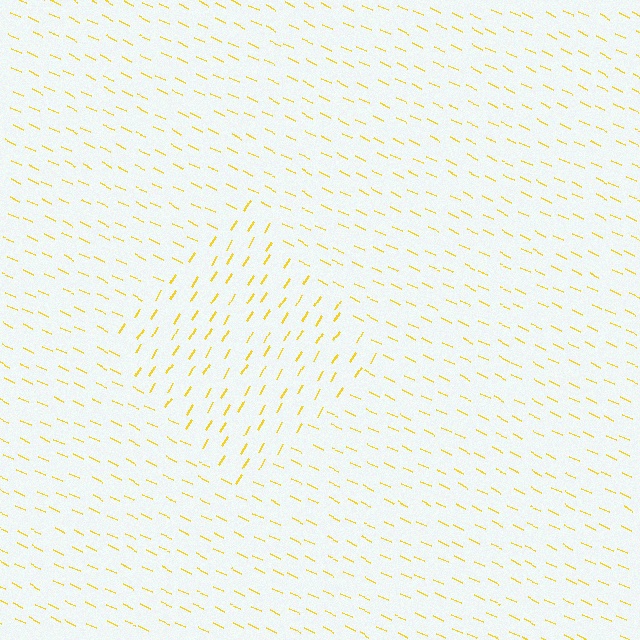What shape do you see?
I see a diamond.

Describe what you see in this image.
The image is filled with small yellow line segments. A diamond region in the image has lines oriented differently from the surrounding lines, creating a visible texture boundary.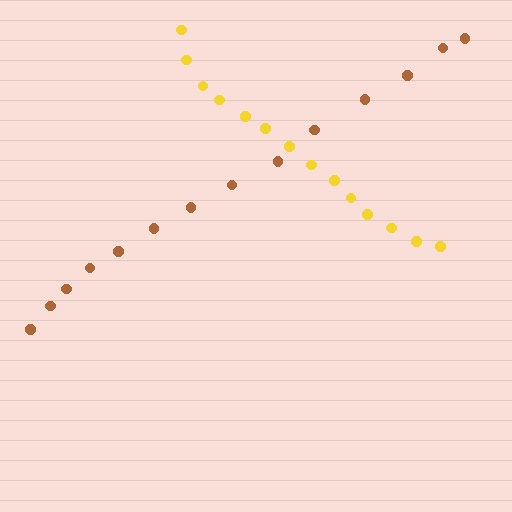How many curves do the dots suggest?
There are 2 distinct paths.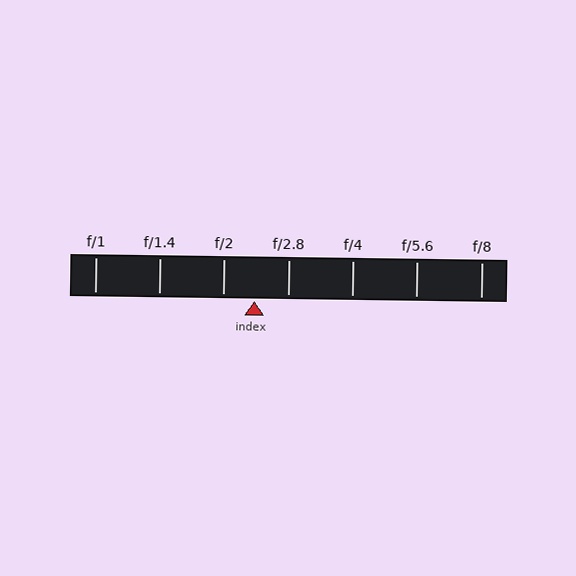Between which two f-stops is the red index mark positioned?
The index mark is between f/2 and f/2.8.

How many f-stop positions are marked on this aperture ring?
There are 7 f-stop positions marked.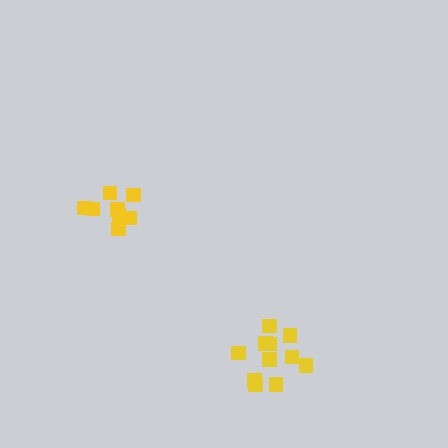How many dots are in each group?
Group 1: 8 dots, Group 2: 11 dots (19 total).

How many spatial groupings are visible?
There are 2 spatial groupings.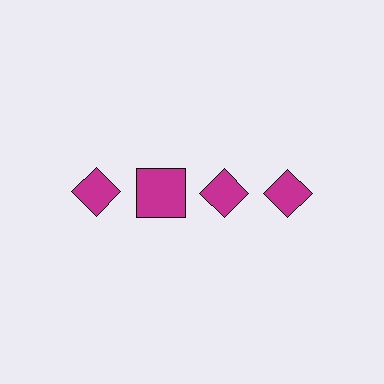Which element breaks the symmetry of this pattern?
The magenta square in the top row, second from left column breaks the symmetry. All other shapes are magenta diamonds.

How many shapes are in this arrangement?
There are 4 shapes arranged in a grid pattern.